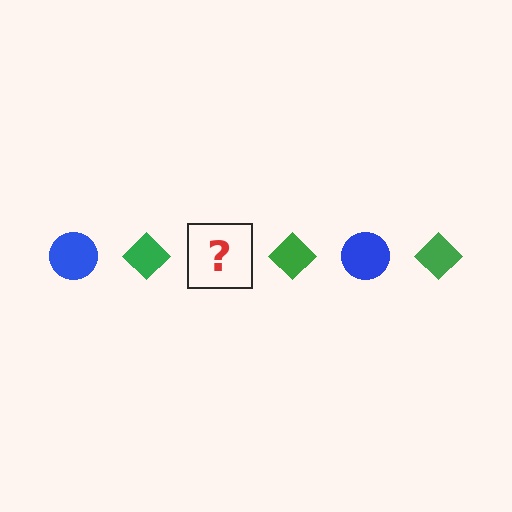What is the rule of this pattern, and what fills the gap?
The rule is that the pattern alternates between blue circle and green diamond. The gap should be filled with a blue circle.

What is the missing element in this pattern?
The missing element is a blue circle.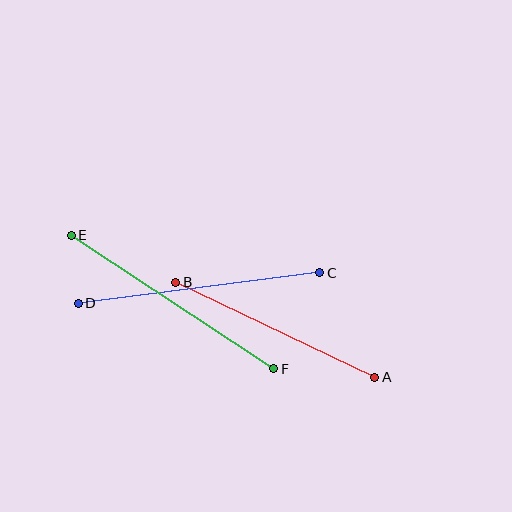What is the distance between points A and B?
The distance is approximately 220 pixels.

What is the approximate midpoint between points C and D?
The midpoint is at approximately (199, 288) pixels.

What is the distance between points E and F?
The distance is approximately 243 pixels.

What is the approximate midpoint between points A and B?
The midpoint is at approximately (275, 330) pixels.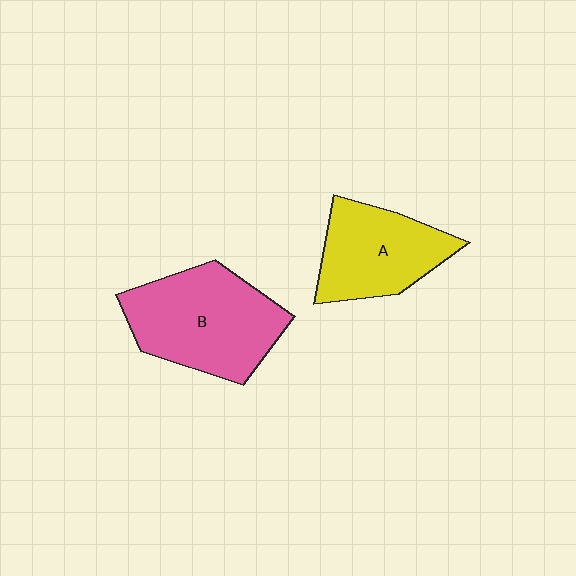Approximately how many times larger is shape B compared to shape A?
Approximately 1.3 times.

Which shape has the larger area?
Shape B (pink).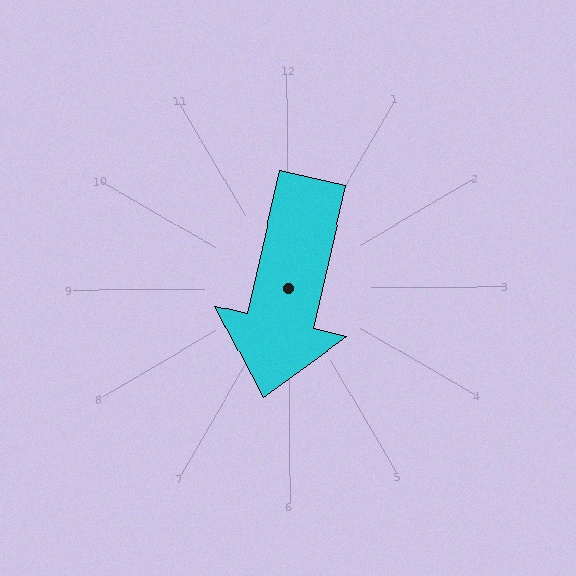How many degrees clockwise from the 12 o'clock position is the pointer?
Approximately 193 degrees.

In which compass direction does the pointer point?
South.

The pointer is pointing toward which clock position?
Roughly 6 o'clock.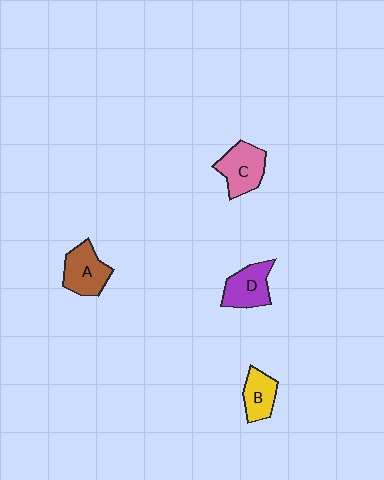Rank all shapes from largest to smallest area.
From largest to smallest: C (pink), A (brown), D (purple), B (yellow).